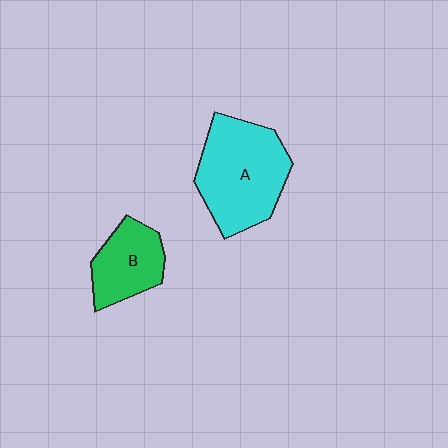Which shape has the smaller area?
Shape B (green).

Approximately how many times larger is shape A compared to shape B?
Approximately 1.7 times.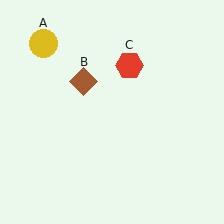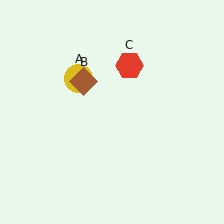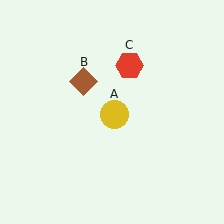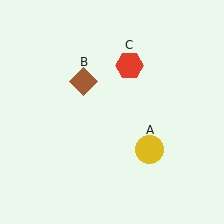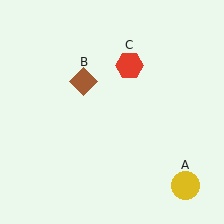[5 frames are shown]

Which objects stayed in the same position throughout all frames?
Brown diamond (object B) and red hexagon (object C) remained stationary.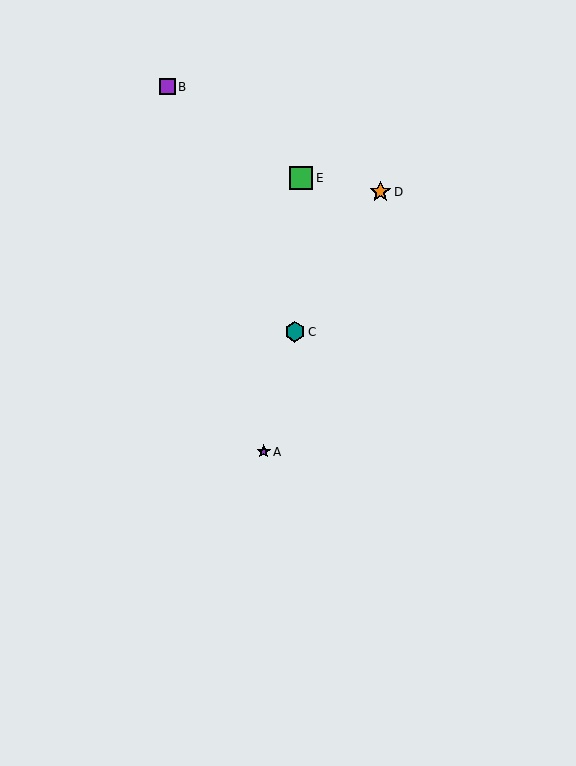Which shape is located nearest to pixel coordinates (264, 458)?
The purple star (labeled A) at (264, 452) is nearest to that location.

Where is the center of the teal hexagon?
The center of the teal hexagon is at (295, 332).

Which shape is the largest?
The green square (labeled E) is the largest.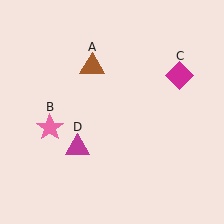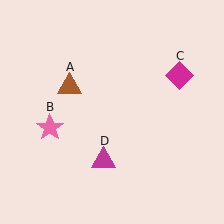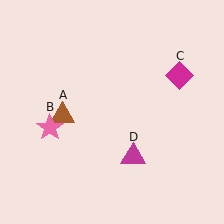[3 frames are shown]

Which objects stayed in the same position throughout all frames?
Pink star (object B) and magenta diamond (object C) remained stationary.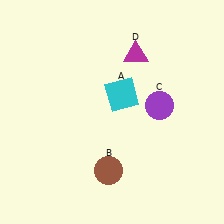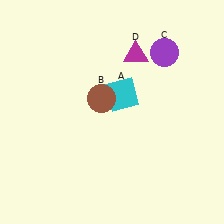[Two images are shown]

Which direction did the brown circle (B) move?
The brown circle (B) moved up.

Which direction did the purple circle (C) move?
The purple circle (C) moved up.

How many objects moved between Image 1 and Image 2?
2 objects moved between the two images.